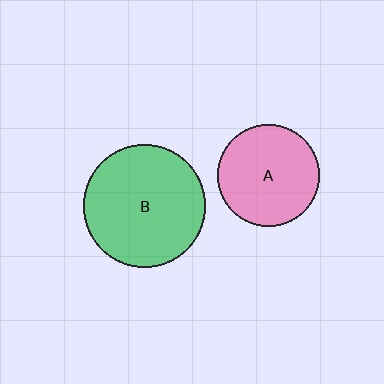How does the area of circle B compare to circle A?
Approximately 1.4 times.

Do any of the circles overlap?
No, none of the circles overlap.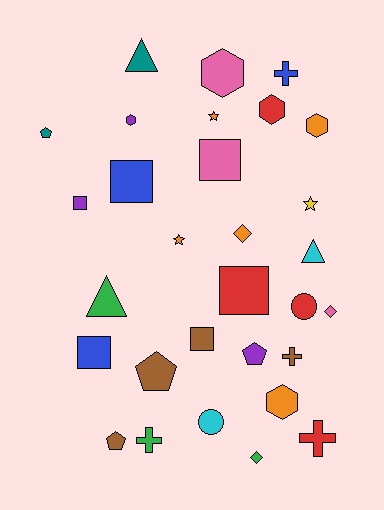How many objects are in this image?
There are 30 objects.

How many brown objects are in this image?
There are 4 brown objects.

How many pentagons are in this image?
There are 4 pentagons.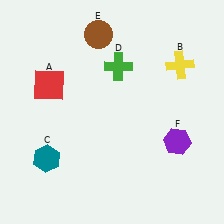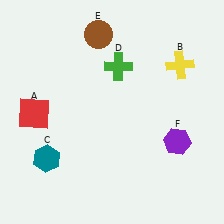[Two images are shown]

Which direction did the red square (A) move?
The red square (A) moved down.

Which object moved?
The red square (A) moved down.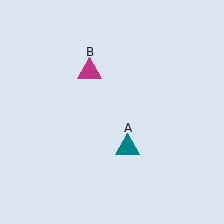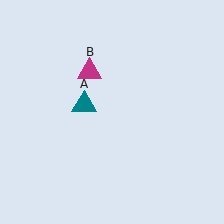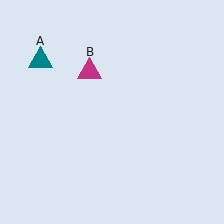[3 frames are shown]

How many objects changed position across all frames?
1 object changed position: teal triangle (object A).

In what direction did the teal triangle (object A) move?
The teal triangle (object A) moved up and to the left.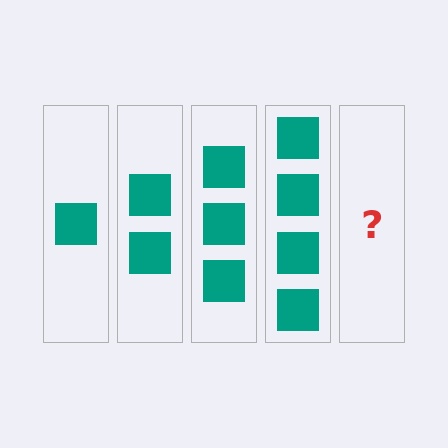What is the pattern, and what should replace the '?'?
The pattern is that each step adds one more square. The '?' should be 5 squares.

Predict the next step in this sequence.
The next step is 5 squares.